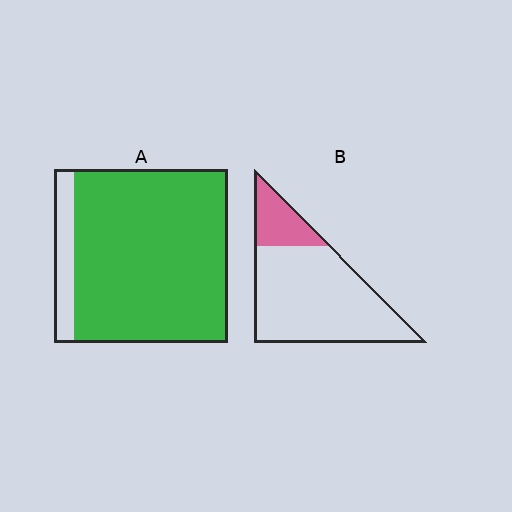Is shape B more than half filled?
No.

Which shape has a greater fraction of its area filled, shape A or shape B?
Shape A.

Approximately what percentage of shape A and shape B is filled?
A is approximately 90% and B is approximately 20%.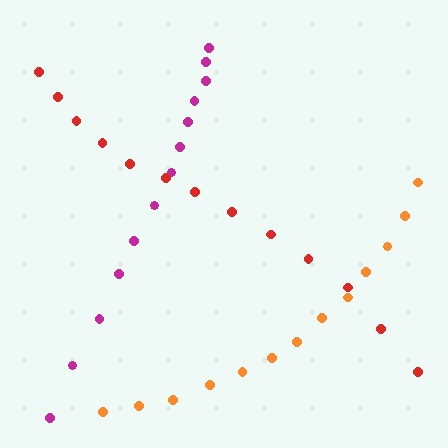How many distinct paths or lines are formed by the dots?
There are 3 distinct paths.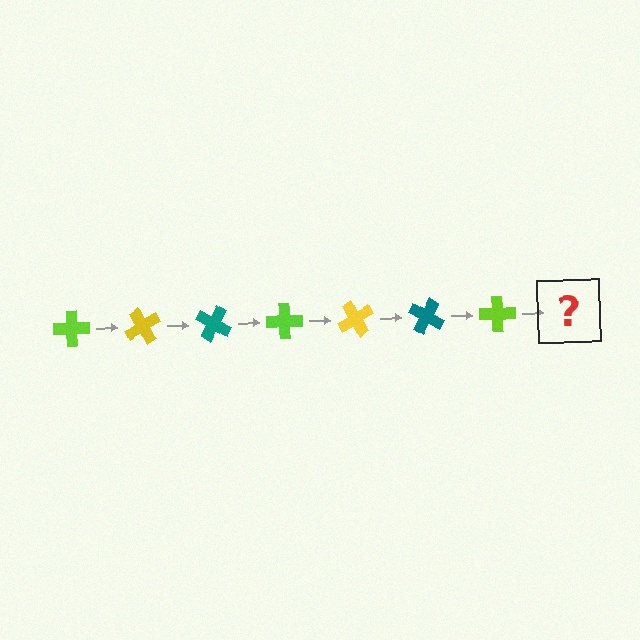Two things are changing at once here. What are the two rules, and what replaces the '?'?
The two rules are that it rotates 60 degrees each step and the color cycles through lime, yellow, and teal. The '?' should be a yellow cross, rotated 420 degrees from the start.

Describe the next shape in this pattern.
It should be a yellow cross, rotated 420 degrees from the start.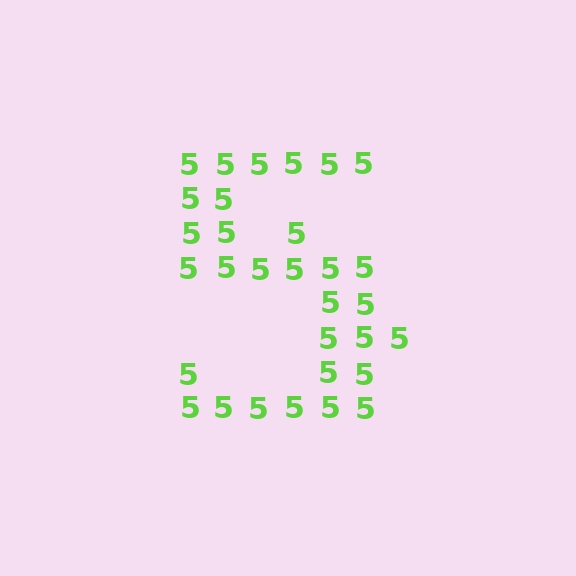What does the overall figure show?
The overall figure shows the digit 5.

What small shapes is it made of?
It is made of small digit 5's.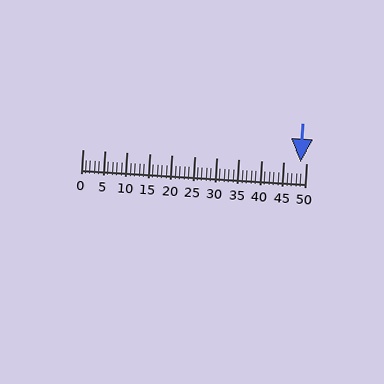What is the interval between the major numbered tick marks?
The major tick marks are spaced 5 units apart.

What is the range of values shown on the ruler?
The ruler shows values from 0 to 50.